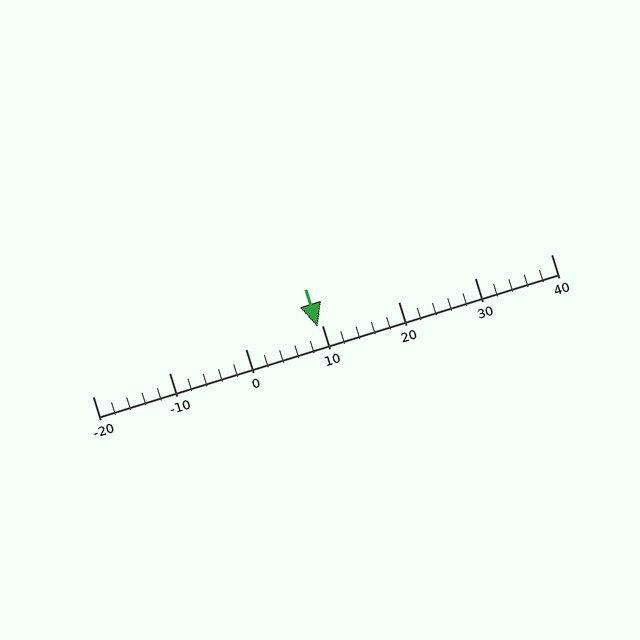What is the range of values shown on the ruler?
The ruler shows values from -20 to 40.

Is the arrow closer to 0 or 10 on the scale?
The arrow is closer to 10.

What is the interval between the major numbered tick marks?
The major tick marks are spaced 10 units apart.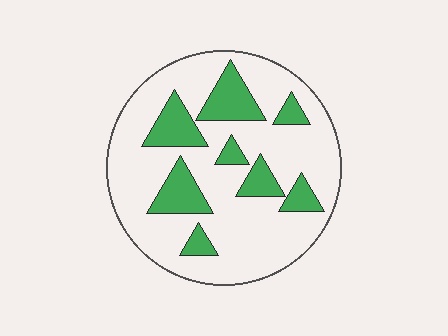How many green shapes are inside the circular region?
8.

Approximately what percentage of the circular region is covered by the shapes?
Approximately 25%.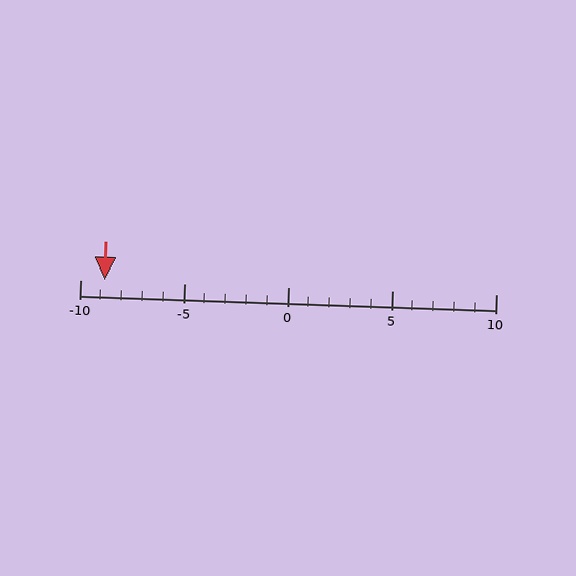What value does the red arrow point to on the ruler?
The red arrow points to approximately -9.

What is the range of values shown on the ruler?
The ruler shows values from -10 to 10.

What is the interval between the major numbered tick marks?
The major tick marks are spaced 5 units apart.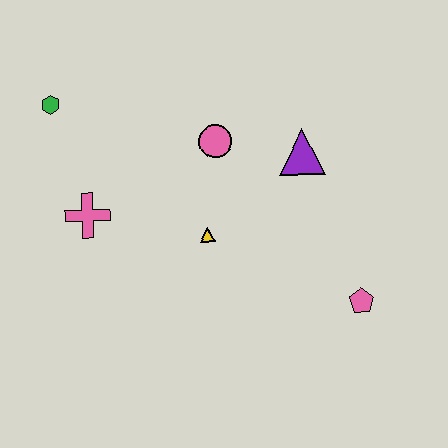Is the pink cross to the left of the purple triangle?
Yes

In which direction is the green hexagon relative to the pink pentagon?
The green hexagon is to the left of the pink pentagon.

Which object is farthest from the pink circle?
The pink pentagon is farthest from the pink circle.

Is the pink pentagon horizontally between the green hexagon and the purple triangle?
No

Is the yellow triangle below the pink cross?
Yes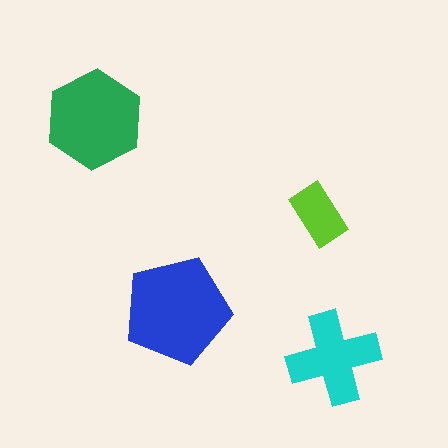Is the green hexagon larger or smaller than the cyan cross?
Larger.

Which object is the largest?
The blue pentagon.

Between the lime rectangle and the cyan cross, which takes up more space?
The cyan cross.